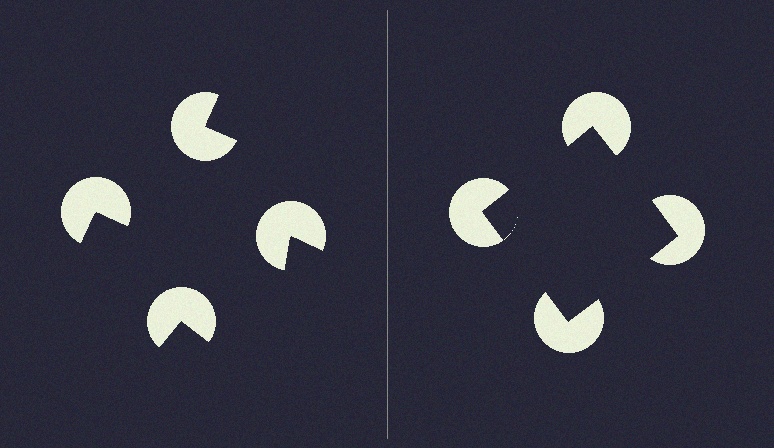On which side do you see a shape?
An illusory square appears on the right side. On the left side the wedge cuts are rotated, so no coherent shape forms.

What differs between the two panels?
The pac-man discs are positioned identically on both sides; only the wedge orientations differ. On the right they align to a square; on the left they are misaligned.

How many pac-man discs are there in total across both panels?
8 — 4 on each side.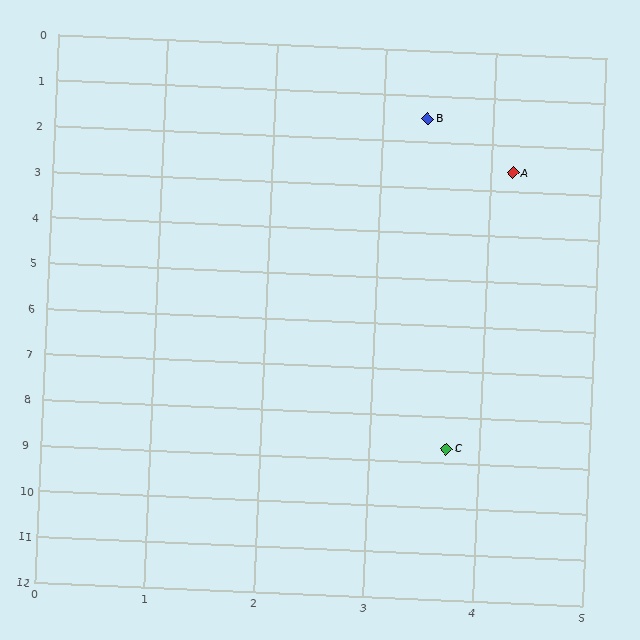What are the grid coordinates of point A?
Point A is at approximately (4.2, 2.6).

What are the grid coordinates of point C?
Point C is at approximately (3.7, 8.7).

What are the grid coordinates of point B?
Point B is at approximately (3.4, 1.5).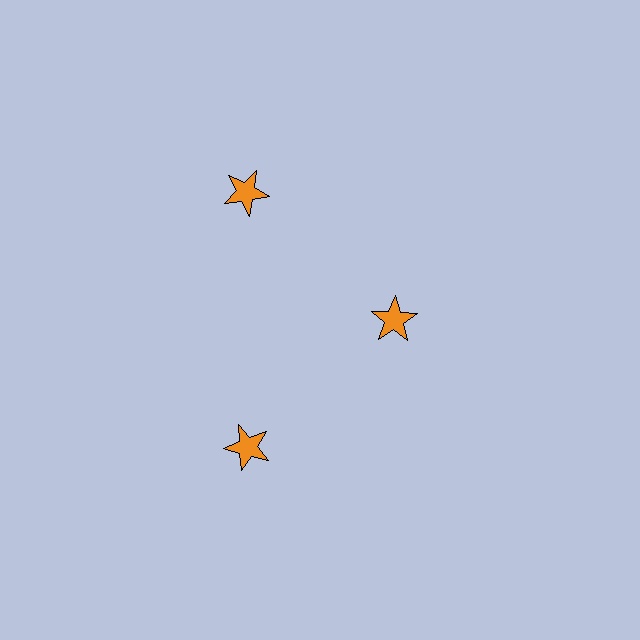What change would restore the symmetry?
The symmetry would be restored by moving it outward, back onto the ring so that all 3 stars sit at equal angles and equal distance from the center.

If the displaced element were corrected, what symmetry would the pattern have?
It would have 3-fold rotational symmetry — the pattern would map onto itself every 120 degrees.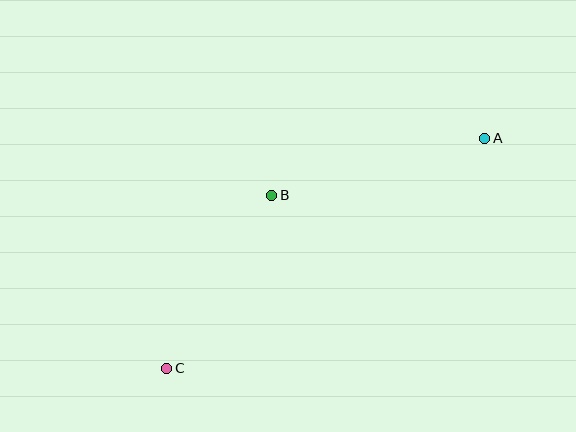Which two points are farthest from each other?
Points A and C are farthest from each other.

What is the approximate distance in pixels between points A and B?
The distance between A and B is approximately 221 pixels.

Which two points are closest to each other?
Points B and C are closest to each other.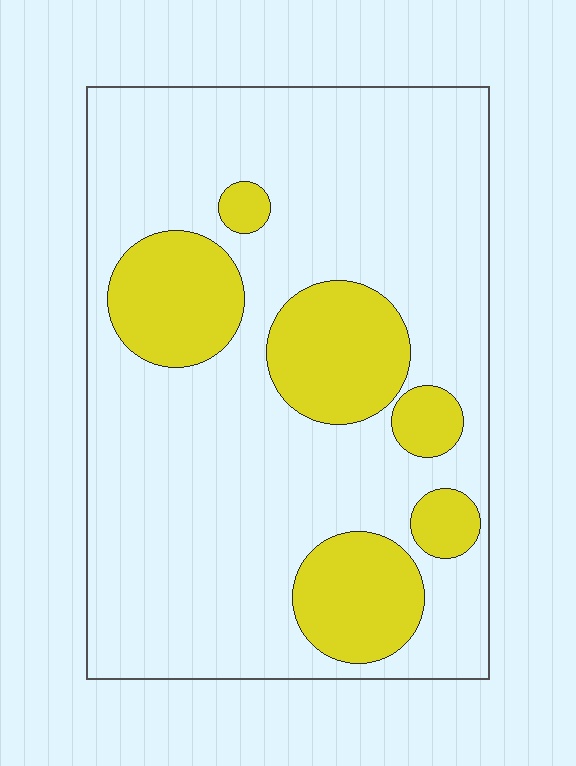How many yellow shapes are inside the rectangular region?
6.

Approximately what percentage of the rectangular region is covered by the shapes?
Approximately 25%.